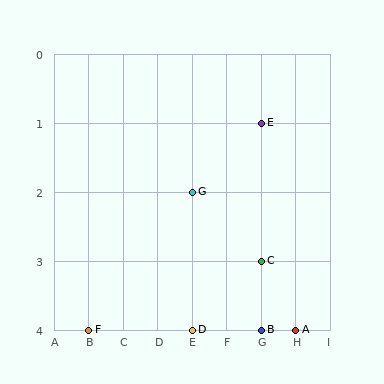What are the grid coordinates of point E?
Point E is at grid coordinates (G, 1).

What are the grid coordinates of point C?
Point C is at grid coordinates (G, 3).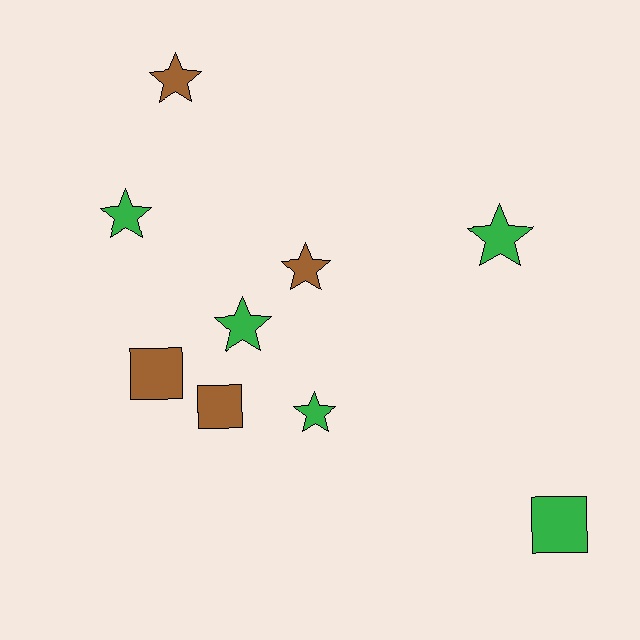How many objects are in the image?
There are 9 objects.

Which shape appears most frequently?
Star, with 6 objects.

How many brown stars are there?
There are 2 brown stars.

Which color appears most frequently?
Green, with 5 objects.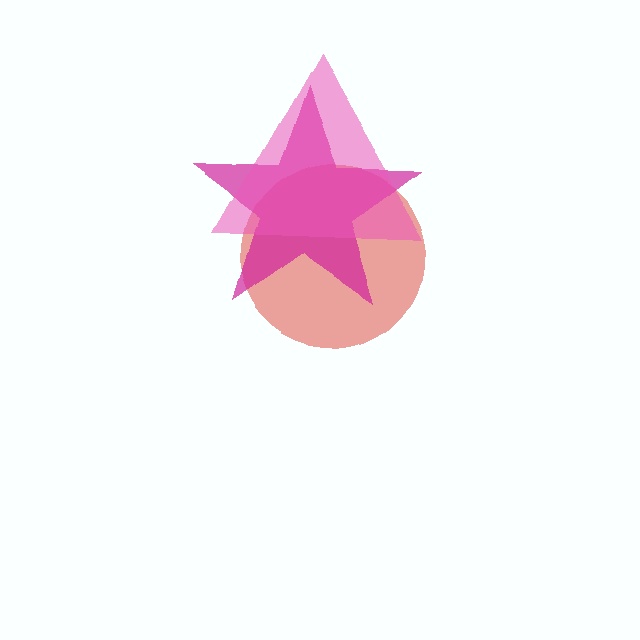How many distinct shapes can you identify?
There are 3 distinct shapes: a red circle, a magenta star, a pink triangle.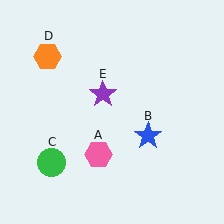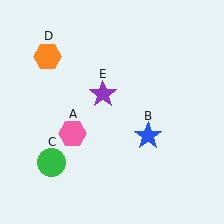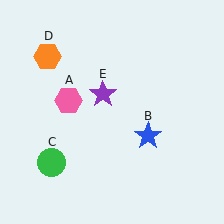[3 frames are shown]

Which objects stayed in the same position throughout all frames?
Blue star (object B) and green circle (object C) and orange hexagon (object D) and purple star (object E) remained stationary.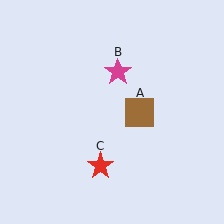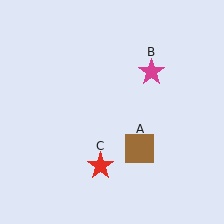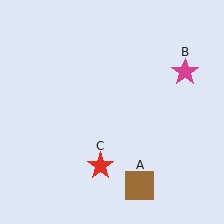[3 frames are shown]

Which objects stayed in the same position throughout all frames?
Red star (object C) remained stationary.